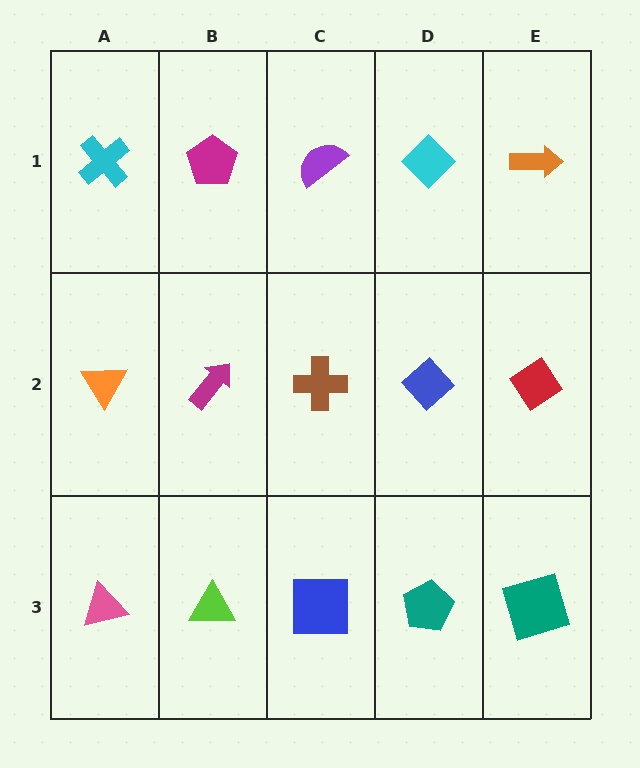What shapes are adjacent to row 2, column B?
A magenta pentagon (row 1, column B), a lime triangle (row 3, column B), an orange triangle (row 2, column A), a brown cross (row 2, column C).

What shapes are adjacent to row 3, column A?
An orange triangle (row 2, column A), a lime triangle (row 3, column B).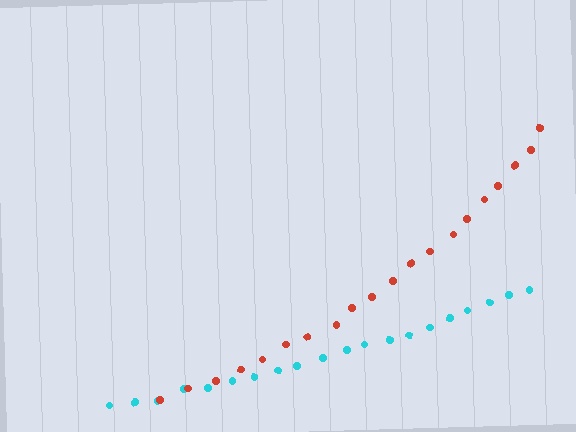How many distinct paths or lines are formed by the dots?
There are 2 distinct paths.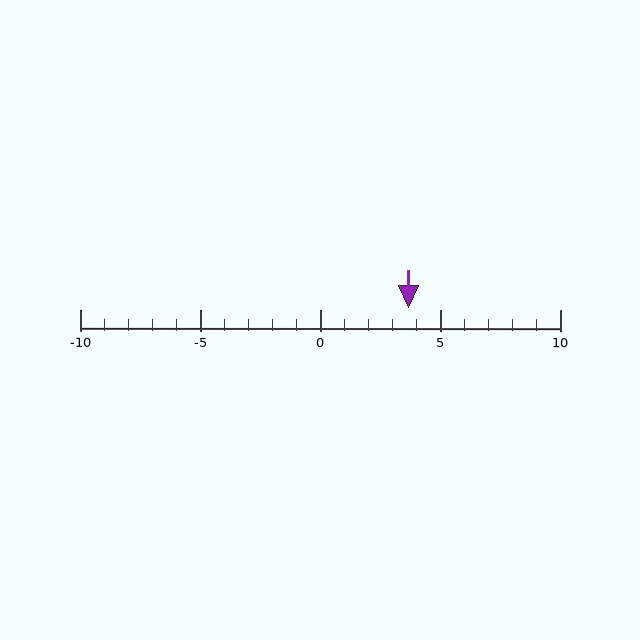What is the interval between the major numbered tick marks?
The major tick marks are spaced 5 units apart.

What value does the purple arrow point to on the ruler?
The purple arrow points to approximately 4.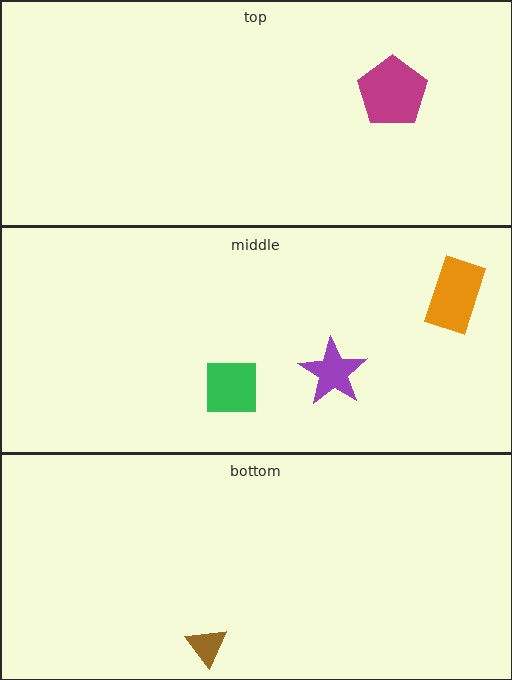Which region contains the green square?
The middle region.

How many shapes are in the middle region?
3.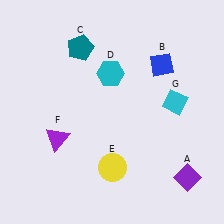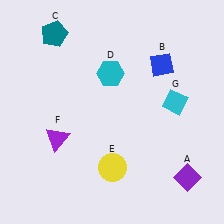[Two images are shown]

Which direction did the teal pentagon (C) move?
The teal pentagon (C) moved left.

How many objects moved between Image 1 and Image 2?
1 object moved between the two images.